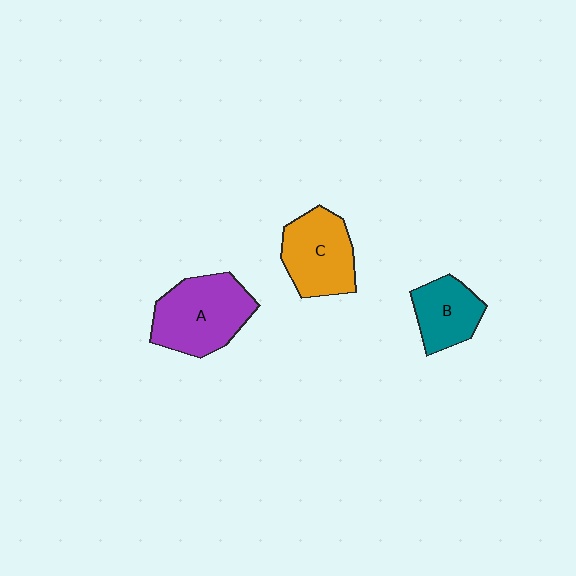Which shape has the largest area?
Shape A (purple).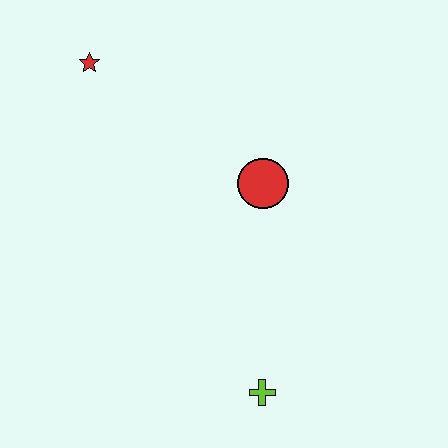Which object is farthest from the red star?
The lime cross is farthest from the red star.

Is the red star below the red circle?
No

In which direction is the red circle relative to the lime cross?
The red circle is above the lime cross.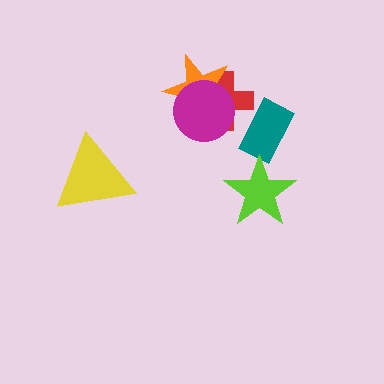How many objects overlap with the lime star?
0 objects overlap with the lime star.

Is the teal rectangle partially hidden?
No, no other shape covers it.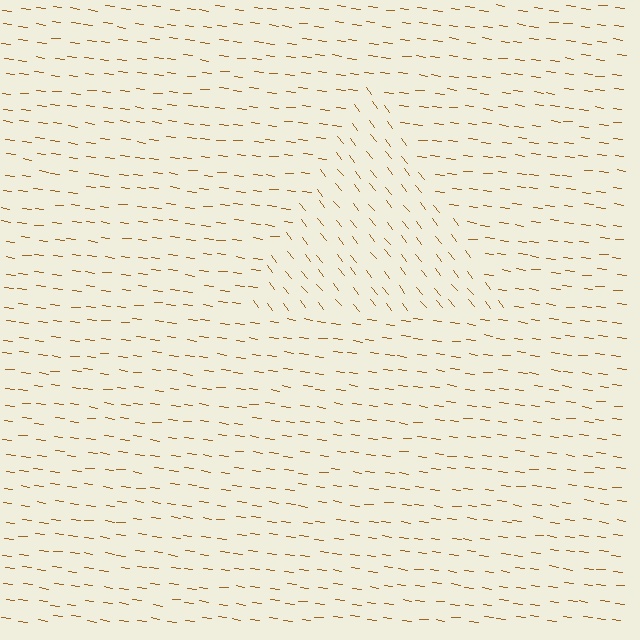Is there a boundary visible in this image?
Yes, there is a texture boundary formed by a change in line orientation.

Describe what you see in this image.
The image is filled with small brown line segments. A triangle region in the image has lines oriented differently from the surrounding lines, creating a visible texture boundary.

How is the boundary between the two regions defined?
The boundary is defined purely by a change in line orientation (approximately 45 degrees difference). All lines are the same color and thickness.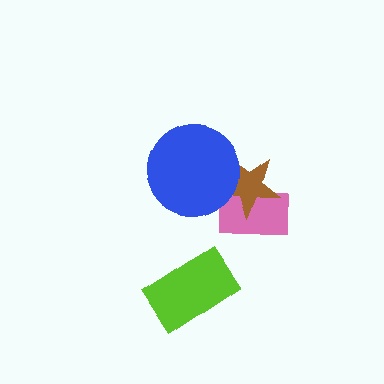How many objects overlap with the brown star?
2 objects overlap with the brown star.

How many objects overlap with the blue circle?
1 object overlaps with the blue circle.